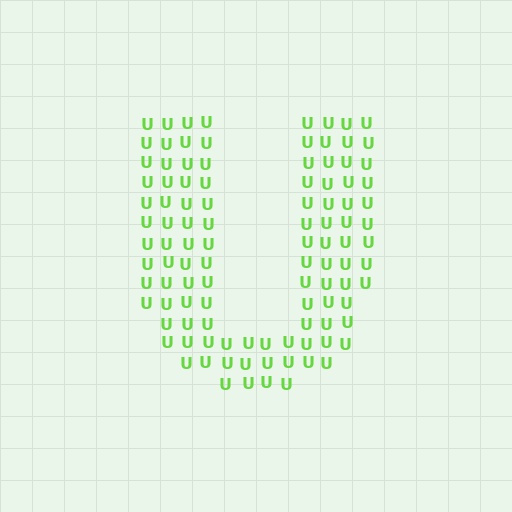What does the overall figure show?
The overall figure shows the letter U.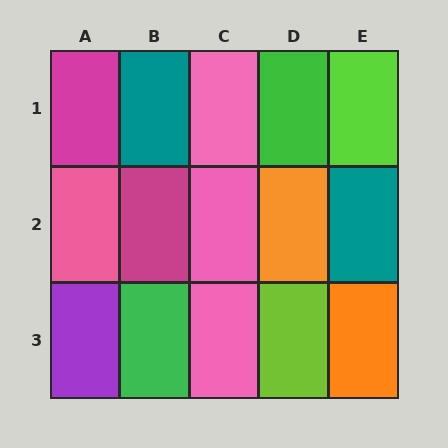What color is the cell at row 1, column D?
Green.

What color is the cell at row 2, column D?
Orange.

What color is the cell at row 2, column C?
Pink.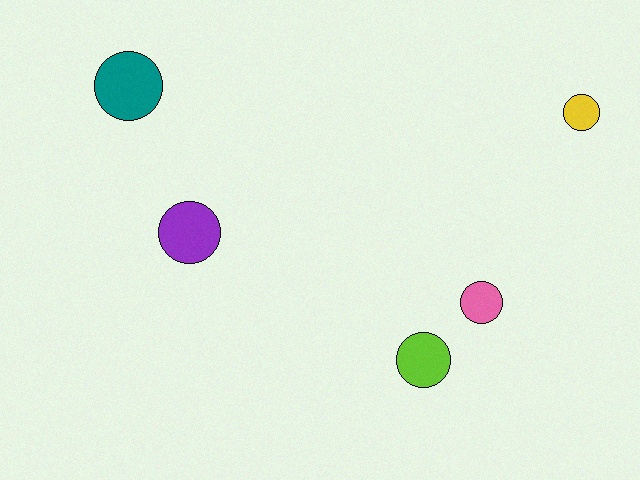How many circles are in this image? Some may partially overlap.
There are 5 circles.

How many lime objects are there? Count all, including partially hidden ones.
There is 1 lime object.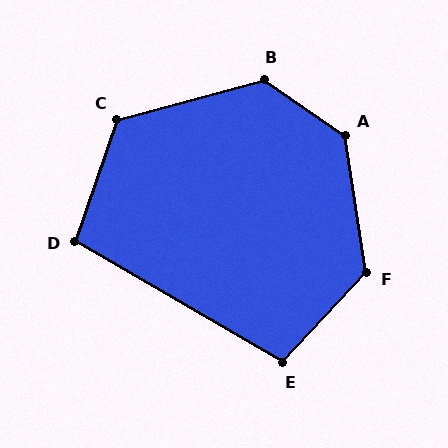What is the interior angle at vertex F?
Approximately 128 degrees (obtuse).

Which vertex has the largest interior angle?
A, at approximately 133 degrees.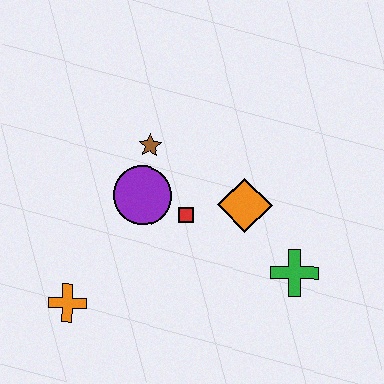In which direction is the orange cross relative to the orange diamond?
The orange cross is to the left of the orange diamond.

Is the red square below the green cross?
No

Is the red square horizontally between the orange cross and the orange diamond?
Yes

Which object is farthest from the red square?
The orange cross is farthest from the red square.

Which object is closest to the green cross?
The orange diamond is closest to the green cross.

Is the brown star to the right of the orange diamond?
No